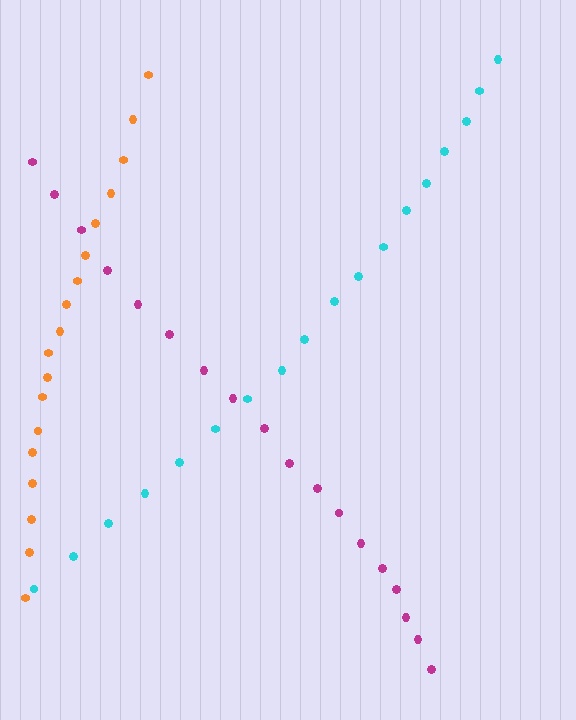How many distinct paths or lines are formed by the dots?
There are 3 distinct paths.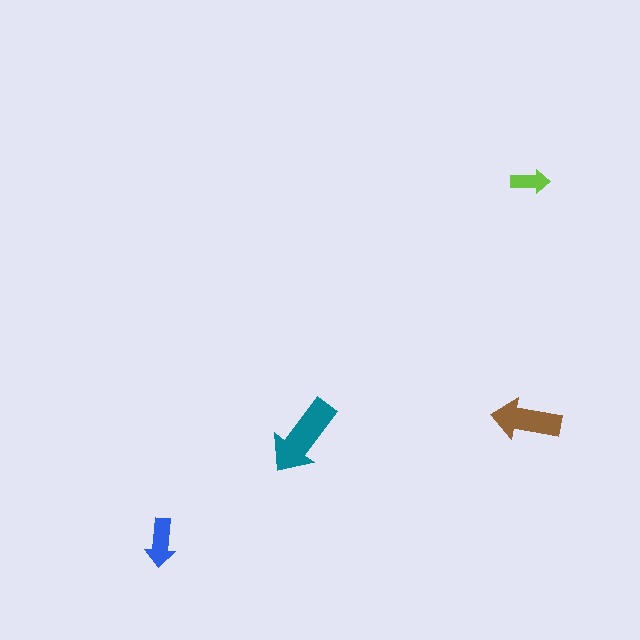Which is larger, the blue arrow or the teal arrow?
The teal one.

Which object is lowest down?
The blue arrow is bottommost.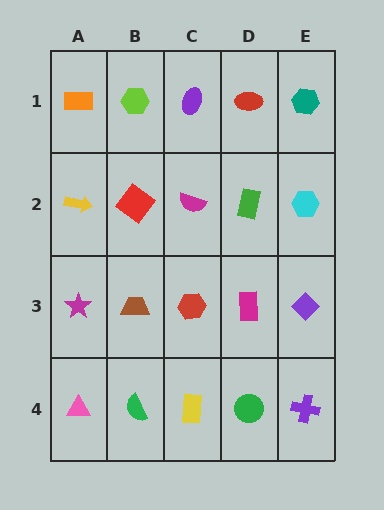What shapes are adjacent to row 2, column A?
An orange rectangle (row 1, column A), a magenta star (row 3, column A), a red diamond (row 2, column B).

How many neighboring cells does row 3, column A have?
3.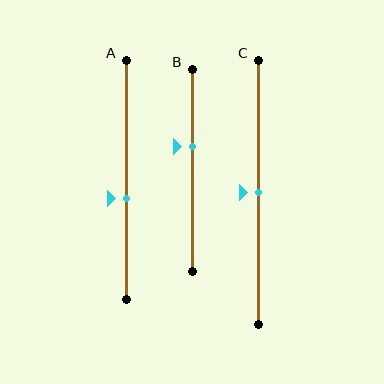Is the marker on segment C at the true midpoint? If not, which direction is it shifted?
Yes, the marker on segment C is at the true midpoint.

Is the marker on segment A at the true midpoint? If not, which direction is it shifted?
No, the marker on segment A is shifted downward by about 8% of the segment length.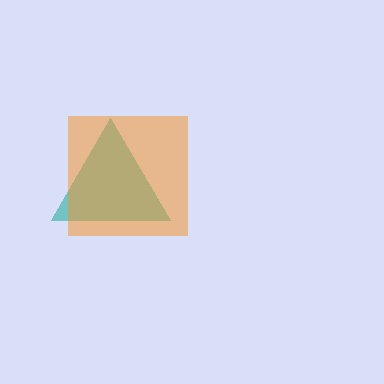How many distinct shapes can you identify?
There are 2 distinct shapes: a teal triangle, an orange square.